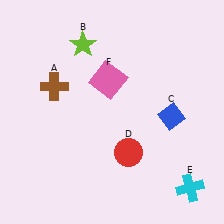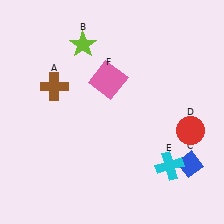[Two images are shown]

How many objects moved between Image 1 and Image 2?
3 objects moved between the two images.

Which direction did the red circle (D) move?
The red circle (D) moved right.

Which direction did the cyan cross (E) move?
The cyan cross (E) moved up.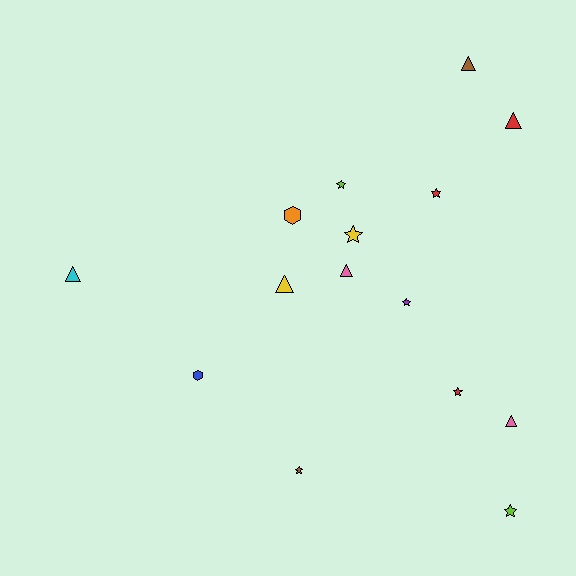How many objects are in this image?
There are 15 objects.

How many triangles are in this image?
There are 6 triangles.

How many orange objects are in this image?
There is 1 orange object.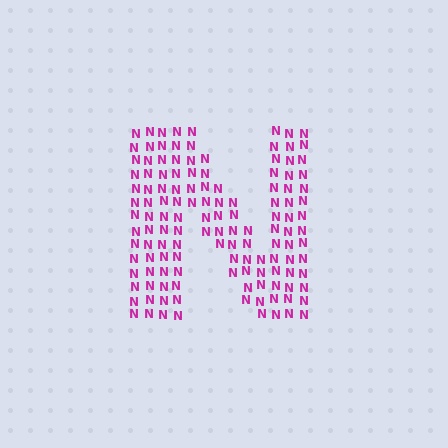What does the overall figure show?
The overall figure shows the letter N.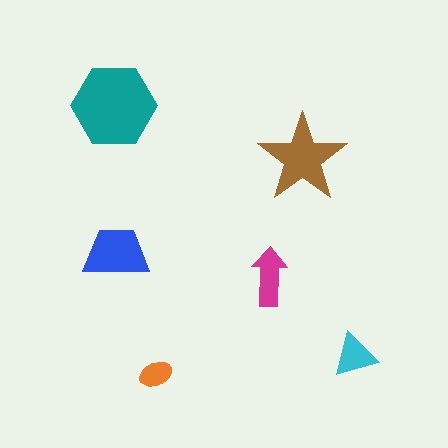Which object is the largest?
The teal hexagon.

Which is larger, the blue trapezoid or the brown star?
The brown star.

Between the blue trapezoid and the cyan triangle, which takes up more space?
The blue trapezoid.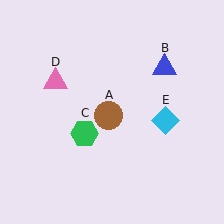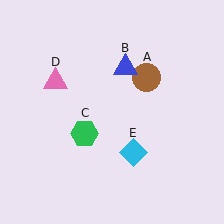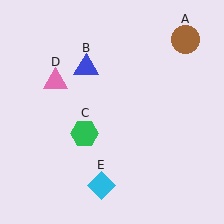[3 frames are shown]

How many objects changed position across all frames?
3 objects changed position: brown circle (object A), blue triangle (object B), cyan diamond (object E).